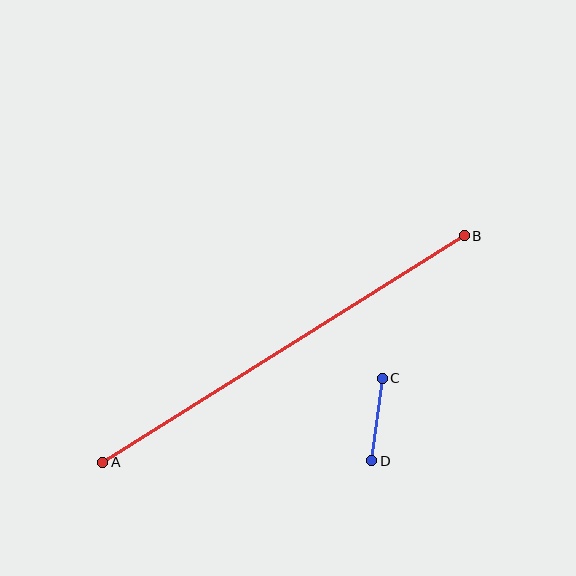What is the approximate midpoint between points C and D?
The midpoint is at approximately (377, 419) pixels.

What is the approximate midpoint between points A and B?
The midpoint is at approximately (283, 349) pixels.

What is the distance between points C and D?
The distance is approximately 83 pixels.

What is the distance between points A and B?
The distance is approximately 427 pixels.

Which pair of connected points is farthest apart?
Points A and B are farthest apart.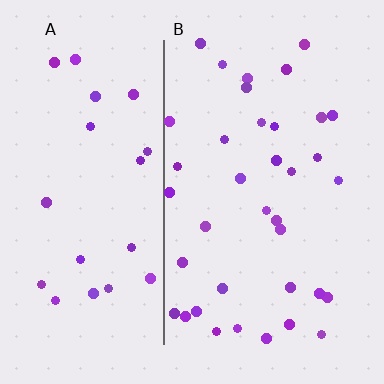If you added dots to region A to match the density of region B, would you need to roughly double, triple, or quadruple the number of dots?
Approximately double.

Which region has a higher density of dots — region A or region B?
B (the right).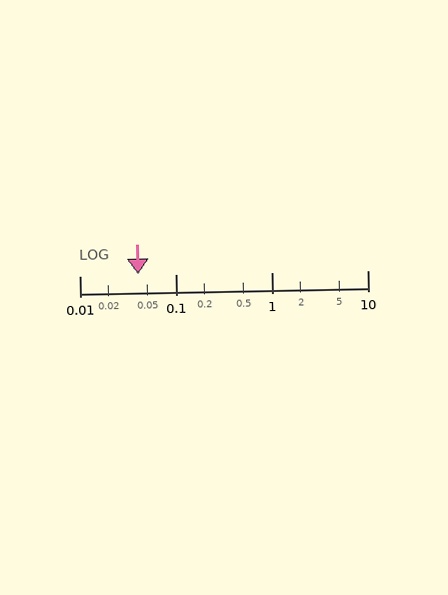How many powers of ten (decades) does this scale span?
The scale spans 3 decades, from 0.01 to 10.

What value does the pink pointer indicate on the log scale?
The pointer indicates approximately 0.041.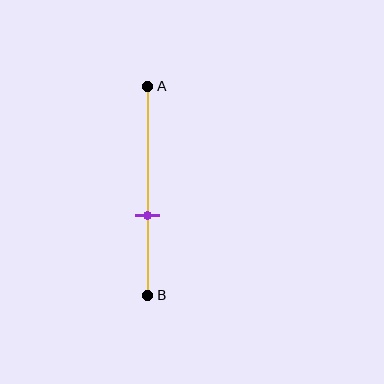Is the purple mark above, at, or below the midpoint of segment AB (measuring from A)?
The purple mark is below the midpoint of segment AB.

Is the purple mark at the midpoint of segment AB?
No, the mark is at about 60% from A, not at the 50% midpoint.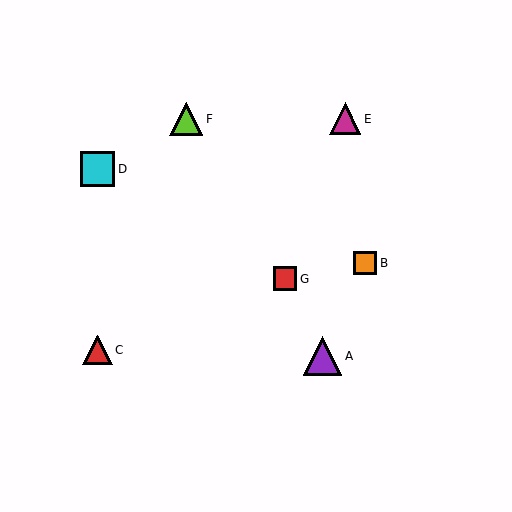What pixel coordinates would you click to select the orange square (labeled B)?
Click at (365, 263) to select the orange square B.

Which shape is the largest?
The purple triangle (labeled A) is the largest.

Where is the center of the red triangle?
The center of the red triangle is at (98, 350).